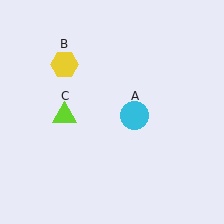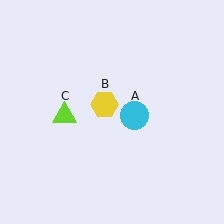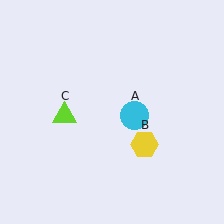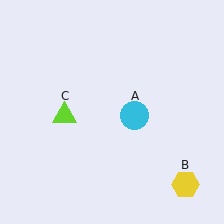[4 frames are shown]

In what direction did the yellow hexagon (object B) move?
The yellow hexagon (object B) moved down and to the right.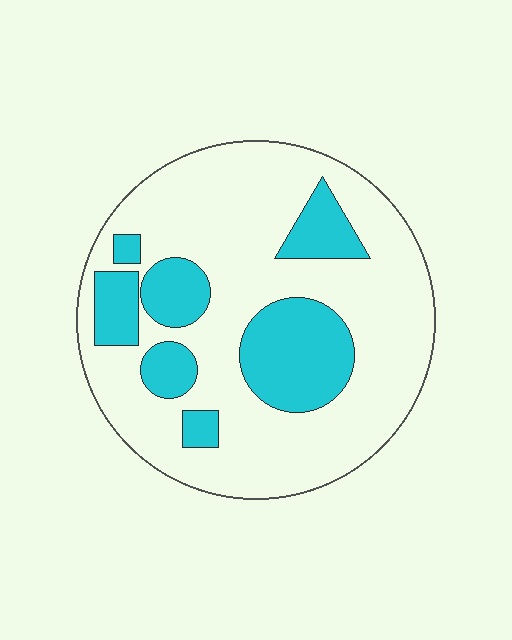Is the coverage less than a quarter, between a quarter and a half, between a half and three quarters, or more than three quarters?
Between a quarter and a half.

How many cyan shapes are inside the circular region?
7.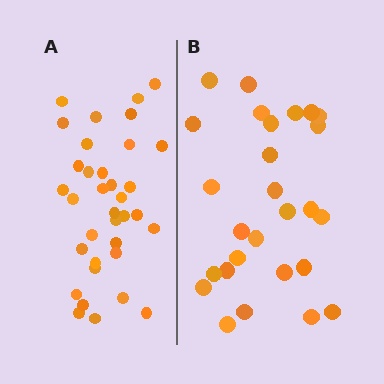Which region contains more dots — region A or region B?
Region A (the left region) has more dots.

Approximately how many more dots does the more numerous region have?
Region A has roughly 8 or so more dots than region B.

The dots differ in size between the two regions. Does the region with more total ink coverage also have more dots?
No. Region B has more total ink coverage because its dots are larger, but region A actually contains more individual dots. Total area can be misleading — the number of items is what matters here.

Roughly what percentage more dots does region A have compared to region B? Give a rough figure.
About 30% more.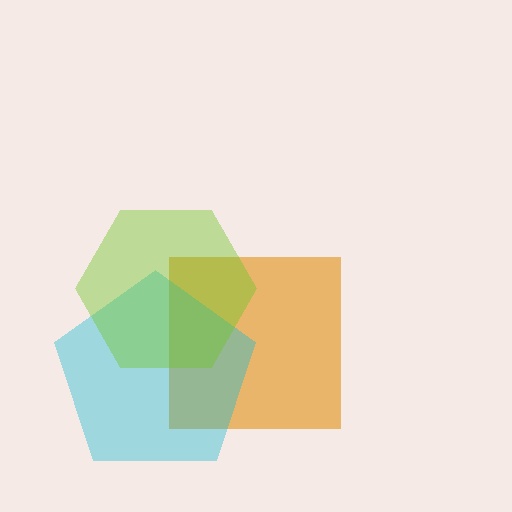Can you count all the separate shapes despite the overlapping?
Yes, there are 3 separate shapes.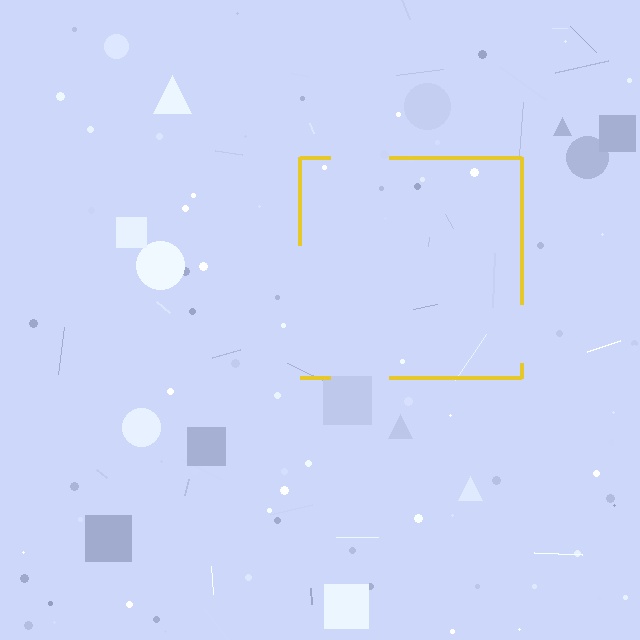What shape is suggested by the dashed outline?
The dashed outline suggests a square.